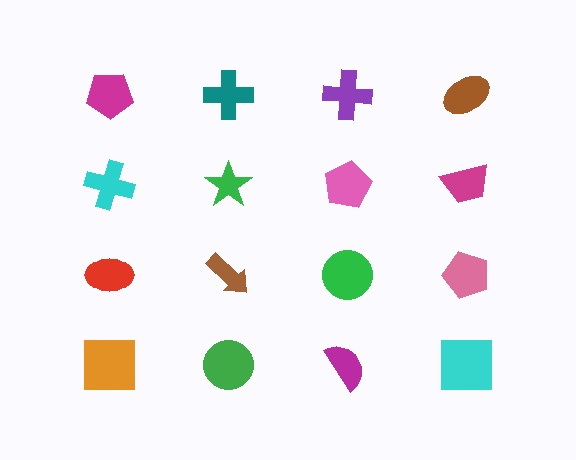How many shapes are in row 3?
4 shapes.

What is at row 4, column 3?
A magenta semicircle.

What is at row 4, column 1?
An orange square.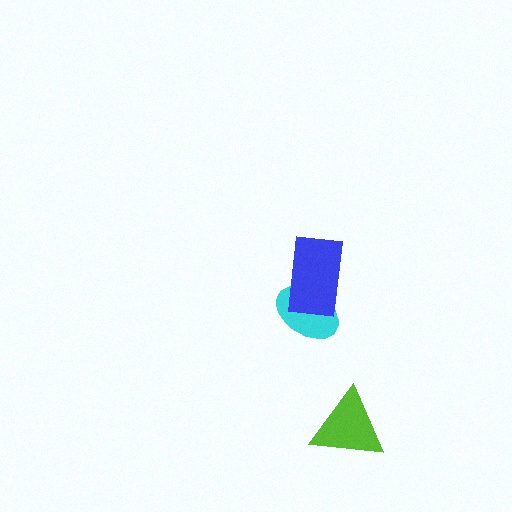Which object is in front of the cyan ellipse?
The blue rectangle is in front of the cyan ellipse.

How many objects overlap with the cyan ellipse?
1 object overlaps with the cyan ellipse.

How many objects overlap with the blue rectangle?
1 object overlaps with the blue rectangle.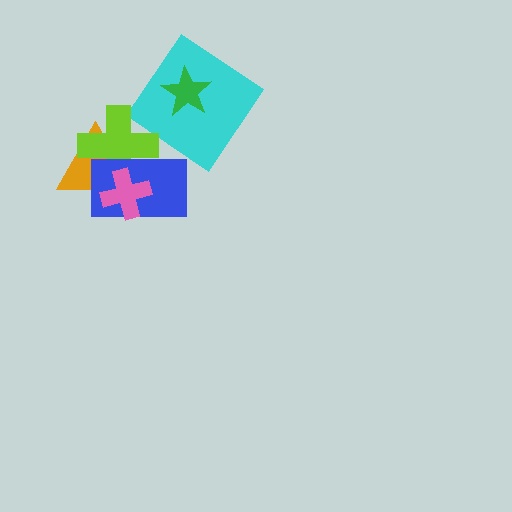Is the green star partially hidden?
No, no other shape covers it.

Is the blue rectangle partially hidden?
Yes, it is partially covered by another shape.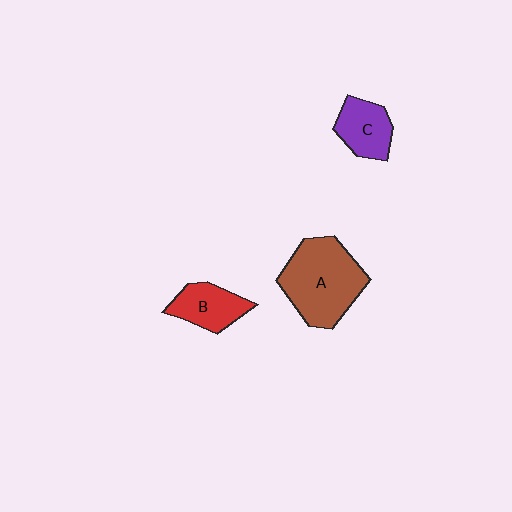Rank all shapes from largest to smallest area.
From largest to smallest: A (brown), B (red), C (purple).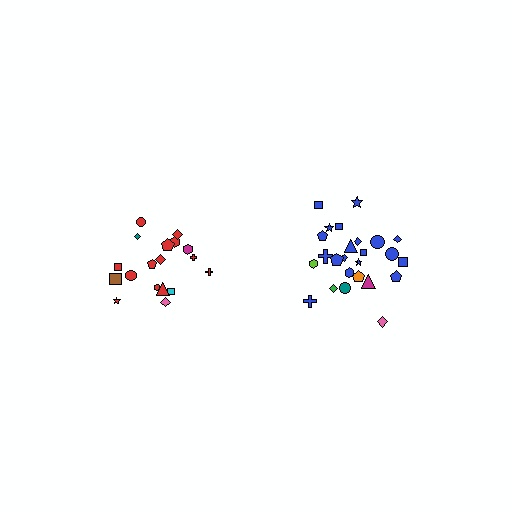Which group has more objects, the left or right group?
The right group.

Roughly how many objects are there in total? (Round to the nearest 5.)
Roughly 45 objects in total.